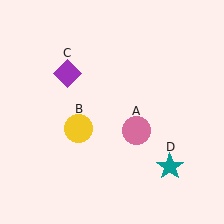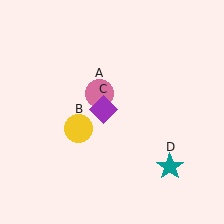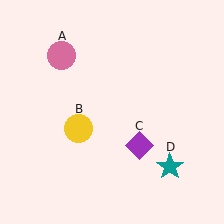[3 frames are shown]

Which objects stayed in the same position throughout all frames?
Yellow circle (object B) and teal star (object D) remained stationary.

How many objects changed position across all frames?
2 objects changed position: pink circle (object A), purple diamond (object C).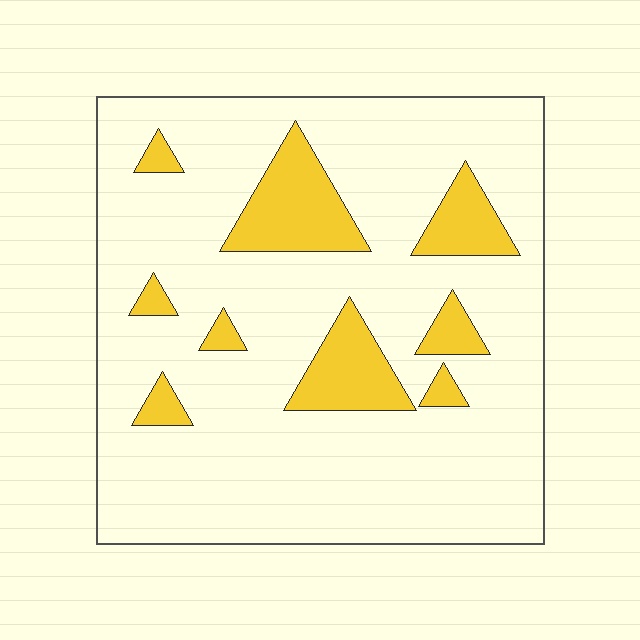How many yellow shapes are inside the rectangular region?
9.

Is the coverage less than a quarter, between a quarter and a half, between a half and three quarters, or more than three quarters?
Less than a quarter.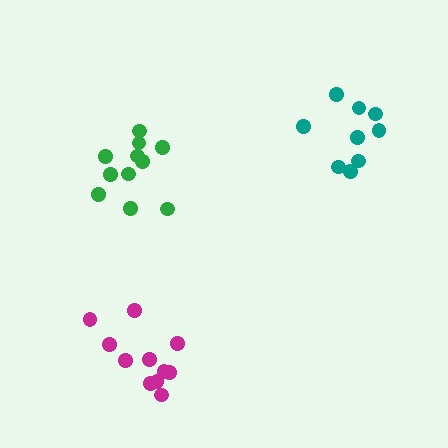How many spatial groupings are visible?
There are 3 spatial groupings.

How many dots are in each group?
Group 1: 11 dots, Group 2: 11 dots, Group 3: 9 dots (31 total).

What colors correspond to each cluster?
The clusters are colored: magenta, green, teal.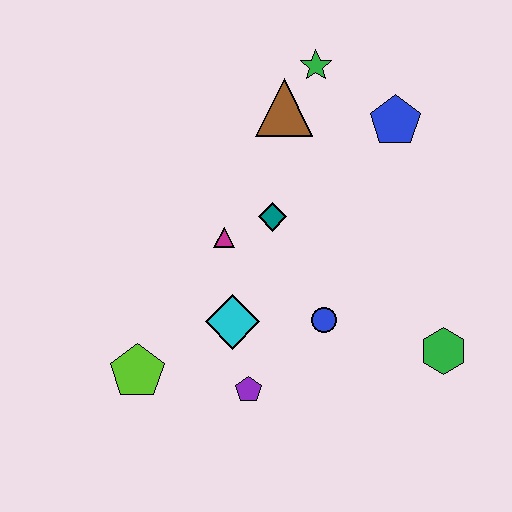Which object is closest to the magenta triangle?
The teal diamond is closest to the magenta triangle.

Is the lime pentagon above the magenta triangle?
No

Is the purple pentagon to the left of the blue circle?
Yes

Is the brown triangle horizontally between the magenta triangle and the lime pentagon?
No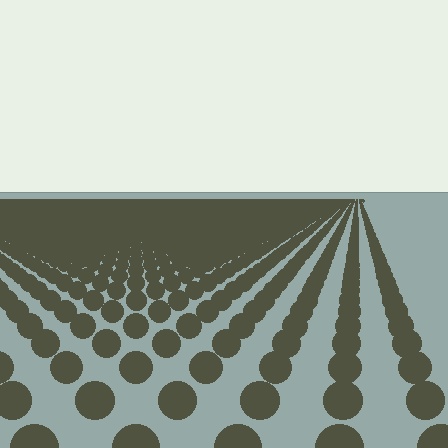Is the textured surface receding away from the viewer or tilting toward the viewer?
The surface is receding away from the viewer. Texture elements get smaller and denser toward the top.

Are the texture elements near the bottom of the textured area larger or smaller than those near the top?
Larger. Near the bottom, elements are closer to the viewer and appear at a bigger on-screen size.